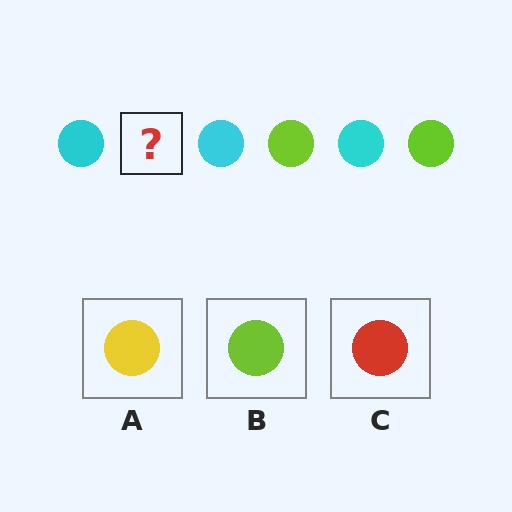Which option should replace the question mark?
Option B.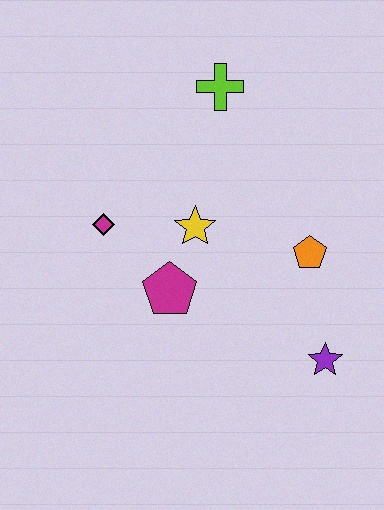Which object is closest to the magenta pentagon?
The yellow star is closest to the magenta pentagon.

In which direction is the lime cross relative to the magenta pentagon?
The lime cross is above the magenta pentagon.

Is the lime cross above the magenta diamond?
Yes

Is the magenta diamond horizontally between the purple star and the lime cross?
No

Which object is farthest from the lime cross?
The purple star is farthest from the lime cross.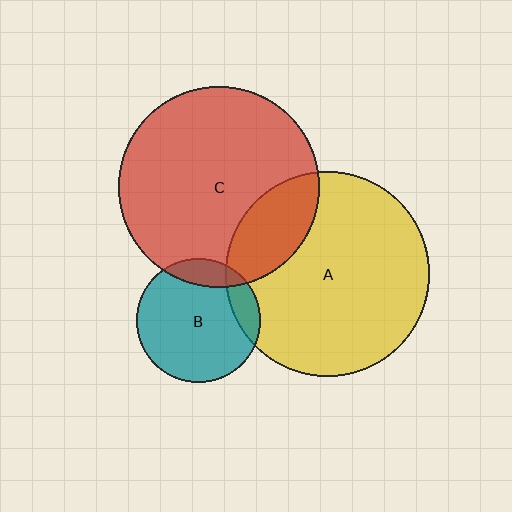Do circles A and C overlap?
Yes.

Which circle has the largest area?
Circle A (yellow).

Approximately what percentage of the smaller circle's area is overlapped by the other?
Approximately 20%.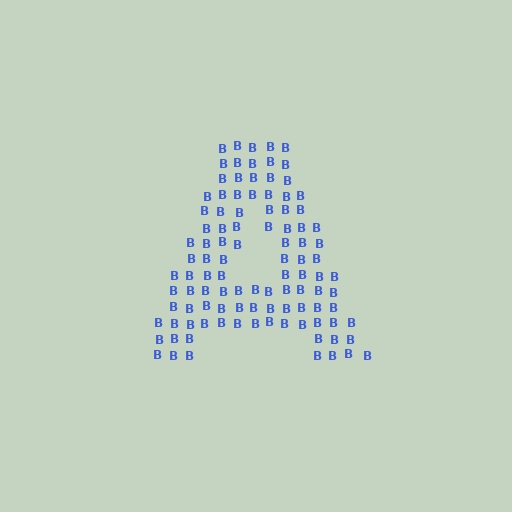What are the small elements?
The small elements are letter B's.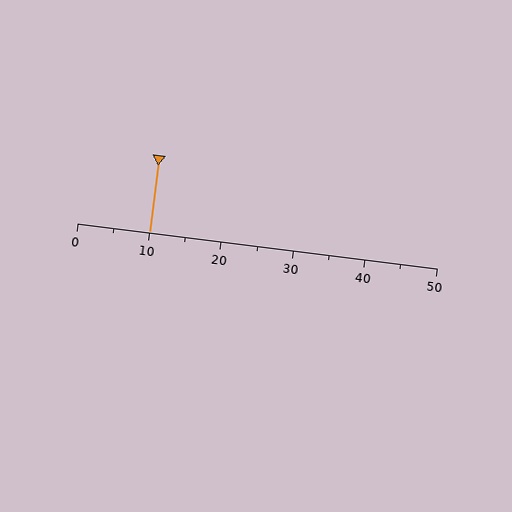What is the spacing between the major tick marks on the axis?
The major ticks are spaced 10 apart.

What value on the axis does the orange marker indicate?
The marker indicates approximately 10.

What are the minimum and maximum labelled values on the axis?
The axis runs from 0 to 50.